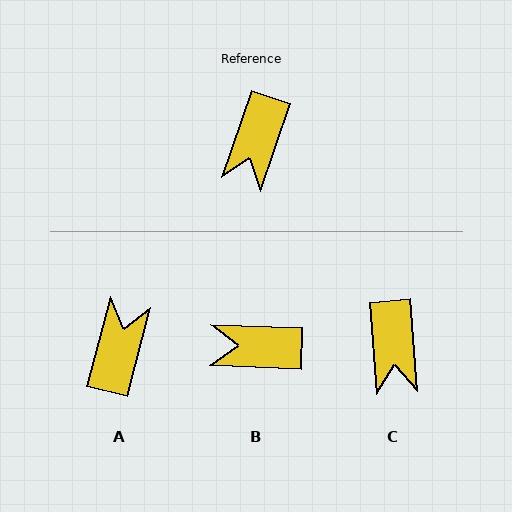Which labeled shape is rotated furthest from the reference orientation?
A, about 176 degrees away.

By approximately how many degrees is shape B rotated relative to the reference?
Approximately 73 degrees clockwise.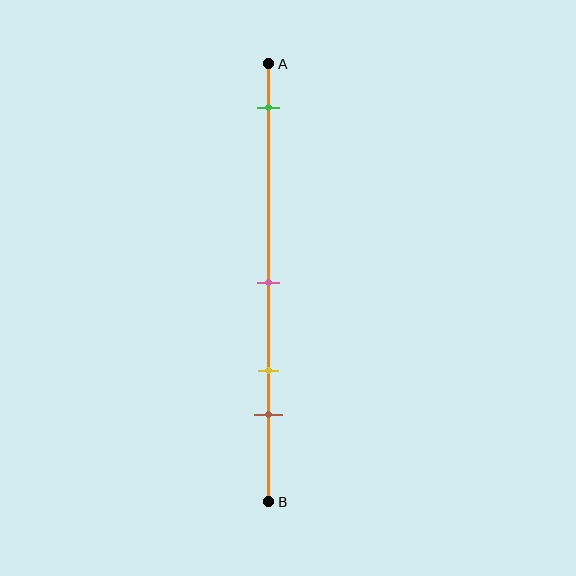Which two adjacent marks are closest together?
The yellow and brown marks are the closest adjacent pair.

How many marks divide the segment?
There are 4 marks dividing the segment.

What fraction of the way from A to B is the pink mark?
The pink mark is approximately 50% (0.5) of the way from A to B.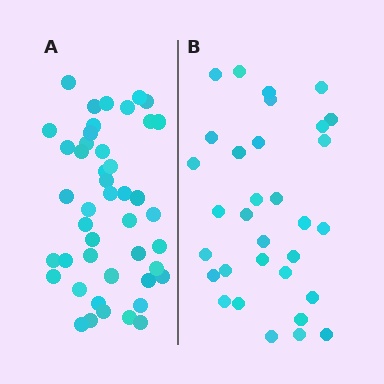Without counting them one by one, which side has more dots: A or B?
Region A (the left region) has more dots.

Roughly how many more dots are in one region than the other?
Region A has approximately 15 more dots than region B.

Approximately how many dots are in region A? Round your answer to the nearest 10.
About 40 dots. (The exact count is 45, which rounds to 40.)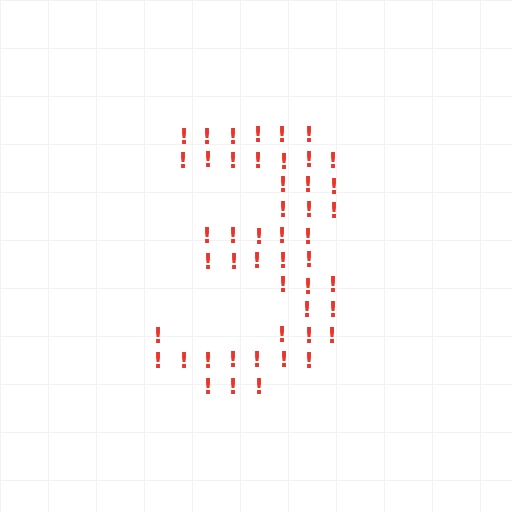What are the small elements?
The small elements are exclamation marks.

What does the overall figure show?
The overall figure shows the digit 3.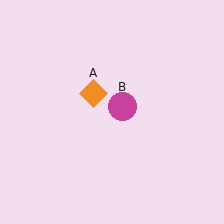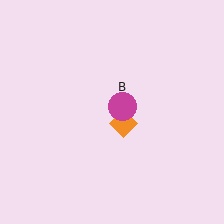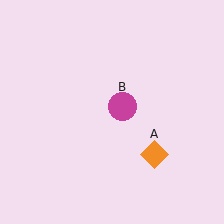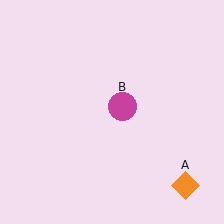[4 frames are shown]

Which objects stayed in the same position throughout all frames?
Magenta circle (object B) remained stationary.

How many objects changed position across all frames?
1 object changed position: orange diamond (object A).